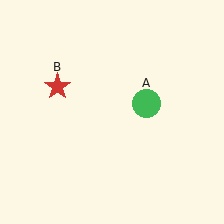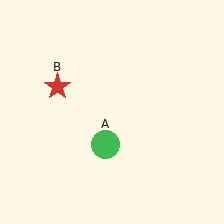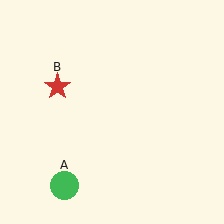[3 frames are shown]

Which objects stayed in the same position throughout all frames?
Red star (object B) remained stationary.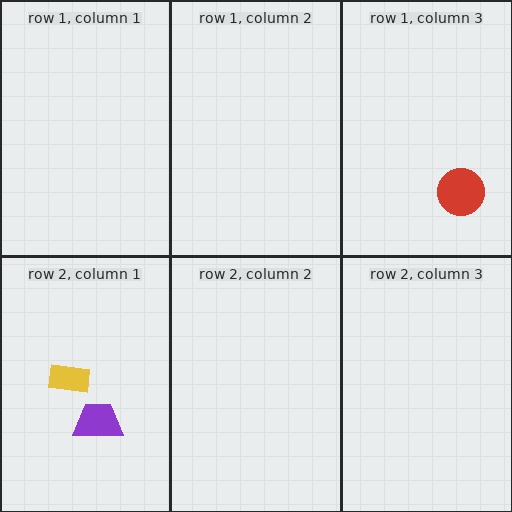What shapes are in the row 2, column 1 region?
The yellow rectangle, the purple trapezoid.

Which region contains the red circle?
The row 1, column 3 region.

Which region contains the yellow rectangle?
The row 2, column 1 region.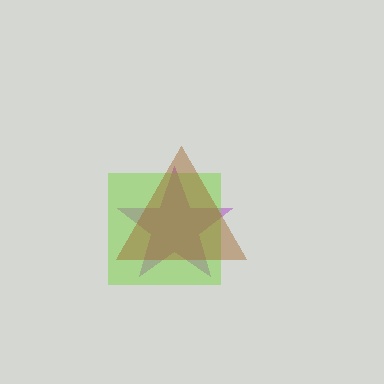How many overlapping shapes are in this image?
There are 3 overlapping shapes in the image.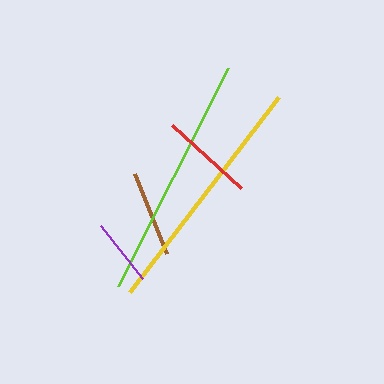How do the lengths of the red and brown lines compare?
The red and brown lines are approximately the same length.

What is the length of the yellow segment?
The yellow segment is approximately 245 pixels long.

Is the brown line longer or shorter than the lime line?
The lime line is longer than the brown line.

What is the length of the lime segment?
The lime segment is approximately 244 pixels long.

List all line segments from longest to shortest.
From longest to shortest: yellow, lime, red, brown, purple.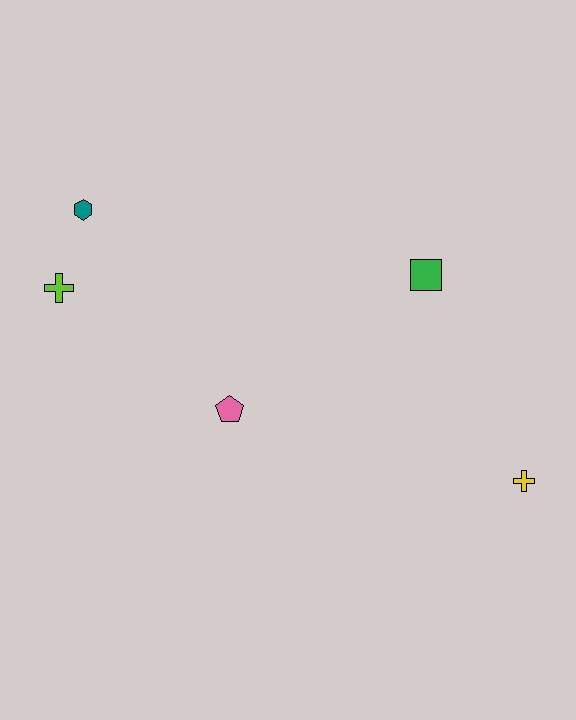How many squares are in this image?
There is 1 square.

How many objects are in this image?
There are 5 objects.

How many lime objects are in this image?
There is 1 lime object.